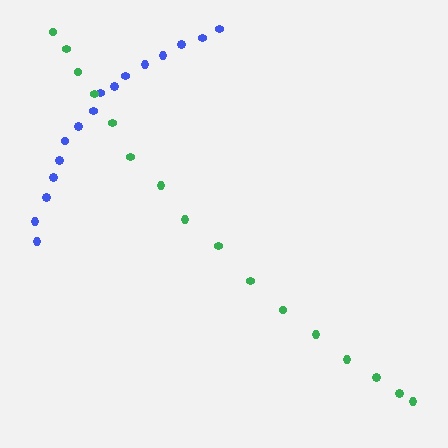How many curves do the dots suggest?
There are 2 distinct paths.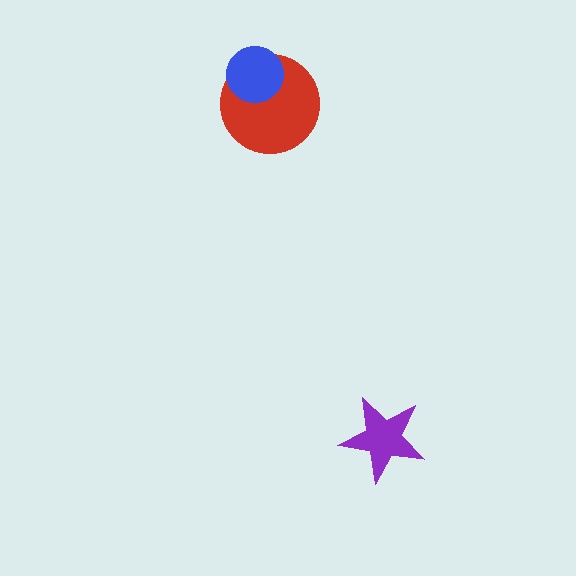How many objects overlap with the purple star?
0 objects overlap with the purple star.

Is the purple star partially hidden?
No, no other shape covers it.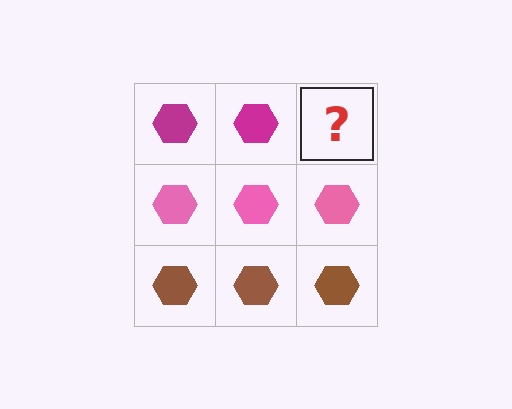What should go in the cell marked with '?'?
The missing cell should contain a magenta hexagon.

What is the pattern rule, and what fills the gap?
The rule is that each row has a consistent color. The gap should be filled with a magenta hexagon.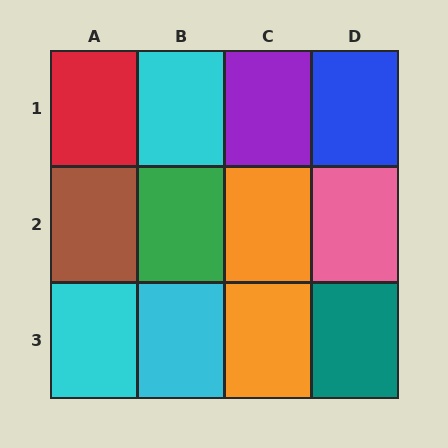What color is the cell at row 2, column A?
Brown.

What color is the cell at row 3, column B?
Cyan.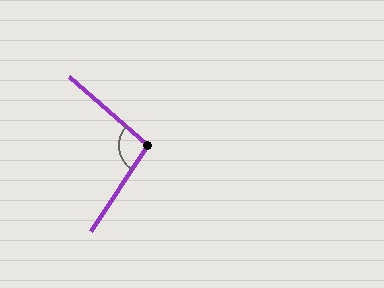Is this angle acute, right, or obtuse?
It is obtuse.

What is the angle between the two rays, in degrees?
Approximately 97 degrees.